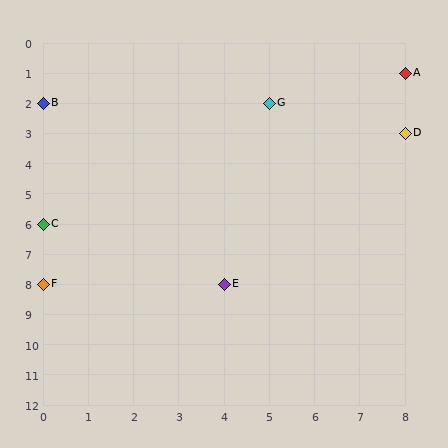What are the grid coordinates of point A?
Point A is at grid coordinates (8, 1).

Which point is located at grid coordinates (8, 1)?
Point A is at (8, 1).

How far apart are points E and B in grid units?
Points E and B are 4 columns and 6 rows apart (about 7.2 grid units diagonally).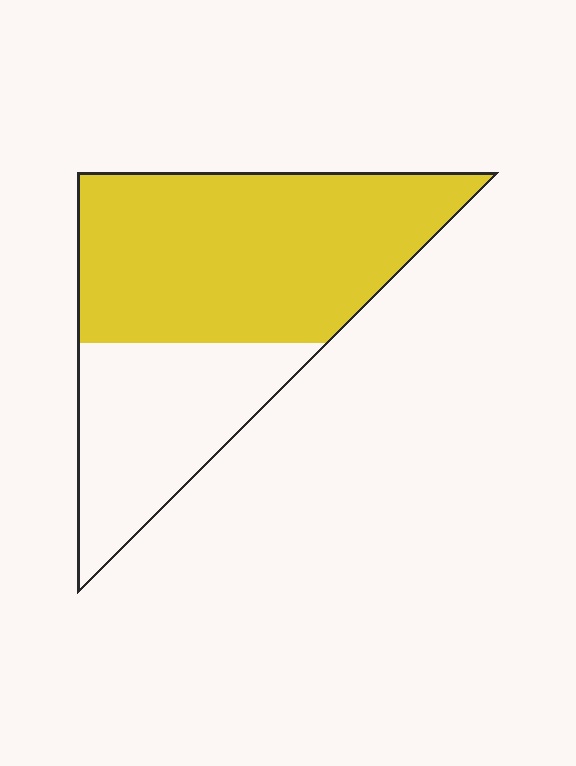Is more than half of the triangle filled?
Yes.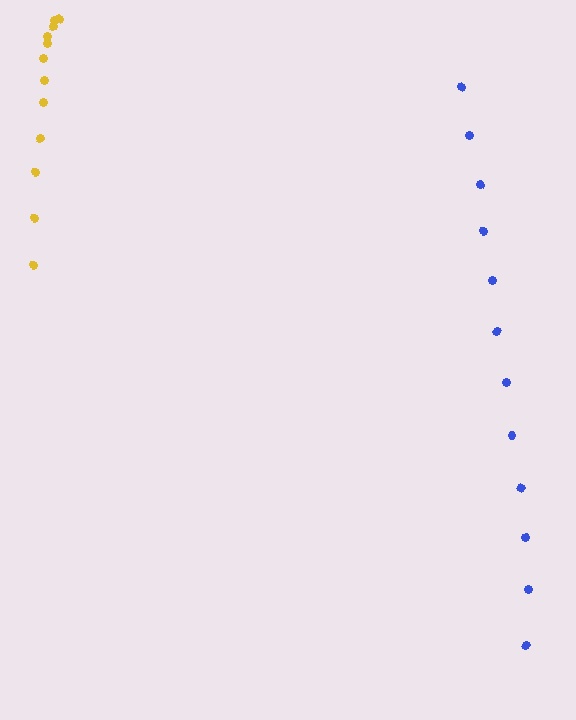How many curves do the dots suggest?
There are 2 distinct paths.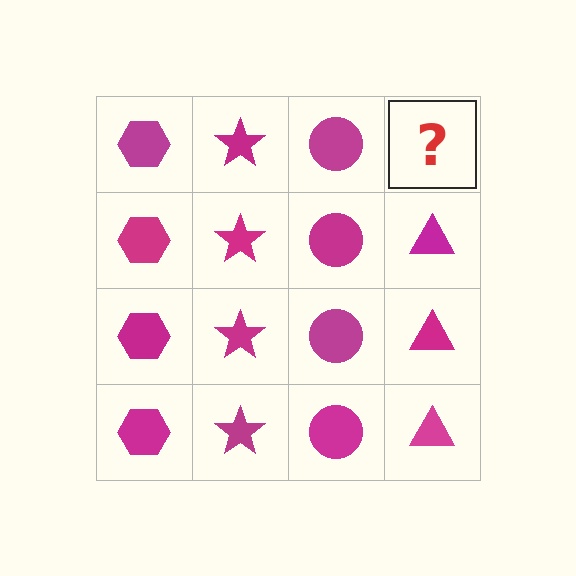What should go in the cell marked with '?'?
The missing cell should contain a magenta triangle.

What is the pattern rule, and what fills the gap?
The rule is that each column has a consistent shape. The gap should be filled with a magenta triangle.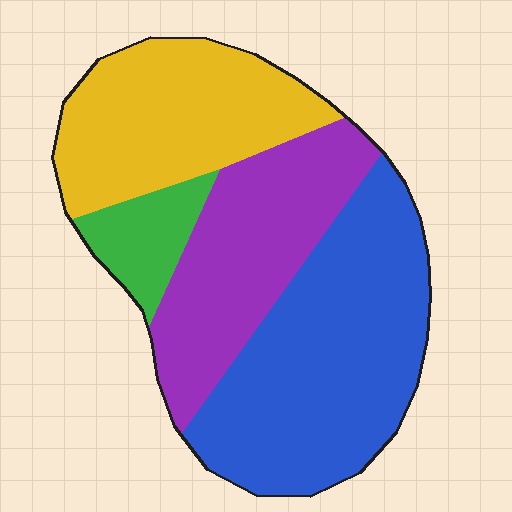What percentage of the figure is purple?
Purple covers roughly 25% of the figure.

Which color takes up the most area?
Blue, at roughly 40%.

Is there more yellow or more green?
Yellow.